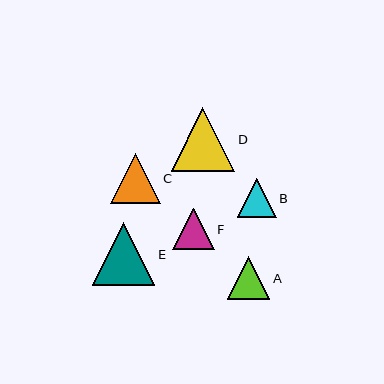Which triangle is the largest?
Triangle D is the largest with a size of approximately 63 pixels.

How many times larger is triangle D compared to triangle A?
Triangle D is approximately 1.5 times the size of triangle A.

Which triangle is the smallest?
Triangle B is the smallest with a size of approximately 39 pixels.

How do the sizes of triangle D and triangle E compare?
Triangle D and triangle E are approximately the same size.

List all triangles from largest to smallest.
From largest to smallest: D, E, C, A, F, B.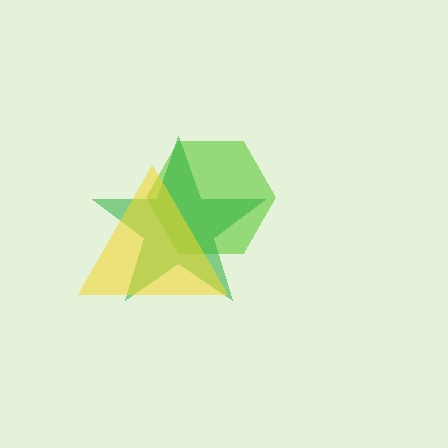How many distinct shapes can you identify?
There are 3 distinct shapes: a lime hexagon, a green star, a yellow triangle.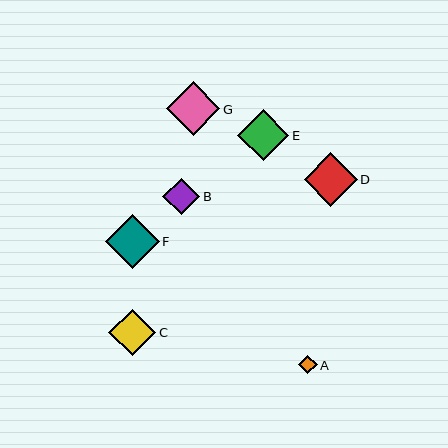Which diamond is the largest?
Diamond F is the largest with a size of approximately 54 pixels.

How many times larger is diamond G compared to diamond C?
Diamond G is approximately 1.1 times the size of diamond C.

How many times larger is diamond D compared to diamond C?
Diamond D is approximately 1.1 times the size of diamond C.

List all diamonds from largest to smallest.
From largest to smallest: F, G, D, E, C, B, A.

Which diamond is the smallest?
Diamond A is the smallest with a size of approximately 19 pixels.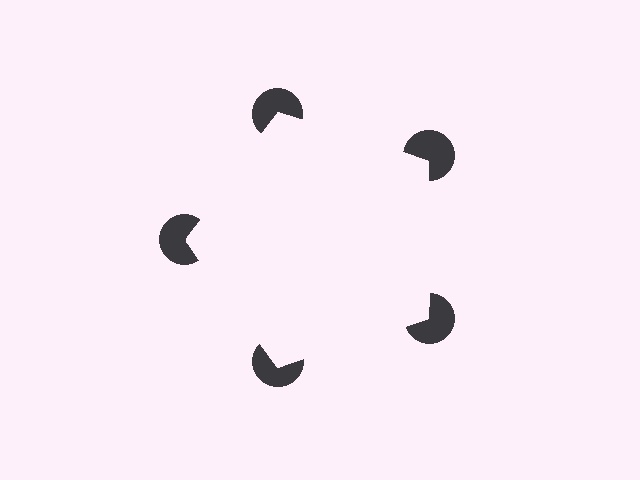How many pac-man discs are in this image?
There are 5 — one at each vertex of the illusory pentagon.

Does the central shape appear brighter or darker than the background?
It typically appears slightly brighter than the background, even though no actual brightness change is drawn.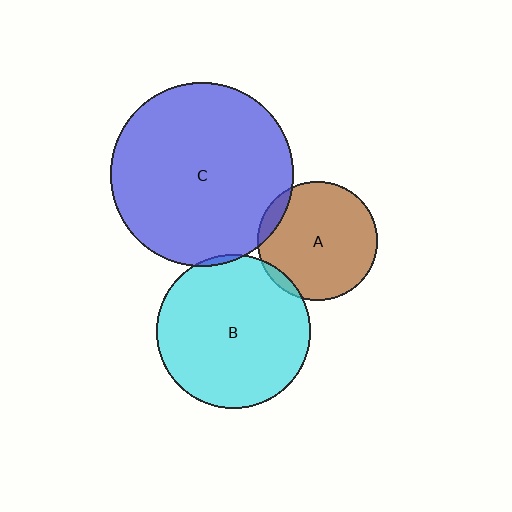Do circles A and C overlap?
Yes.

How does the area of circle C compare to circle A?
Approximately 2.4 times.